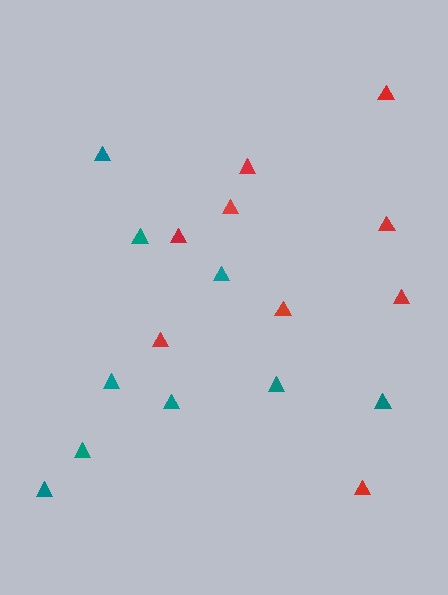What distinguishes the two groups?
There are 2 groups: one group of red triangles (9) and one group of teal triangles (9).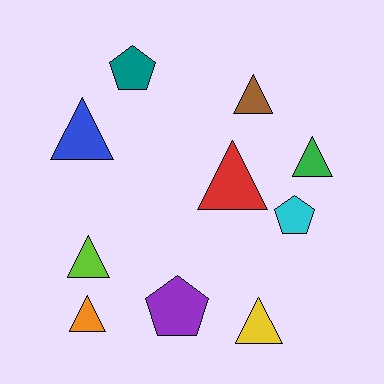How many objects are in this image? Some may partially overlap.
There are 10 objects.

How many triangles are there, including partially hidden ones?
There are 7 triangles.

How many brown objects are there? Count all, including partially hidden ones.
There is 1 brown object.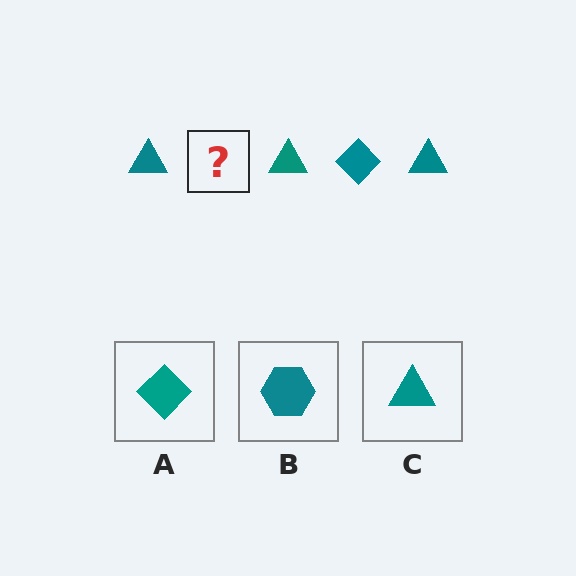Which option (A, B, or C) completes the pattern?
A.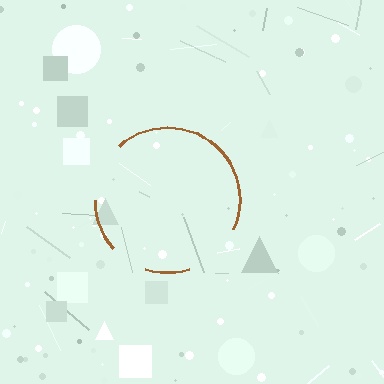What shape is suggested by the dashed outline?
The dashed outline suggests a circle.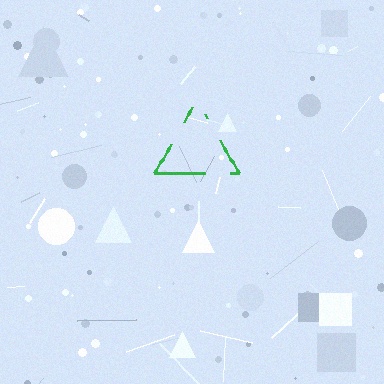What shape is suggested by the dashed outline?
The dashed outline suggests a triangle.